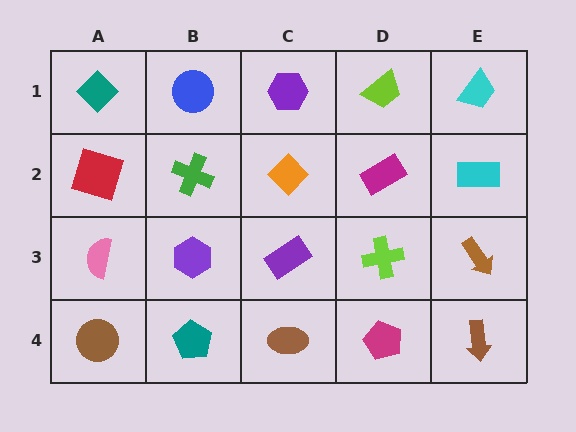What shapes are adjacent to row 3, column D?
A magenta rectangle (row 2, column D), a magenta pentagon (row 4, column D), a purple rectangle (row 3, column C), a brown arrow (row 3, column E).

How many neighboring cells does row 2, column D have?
4.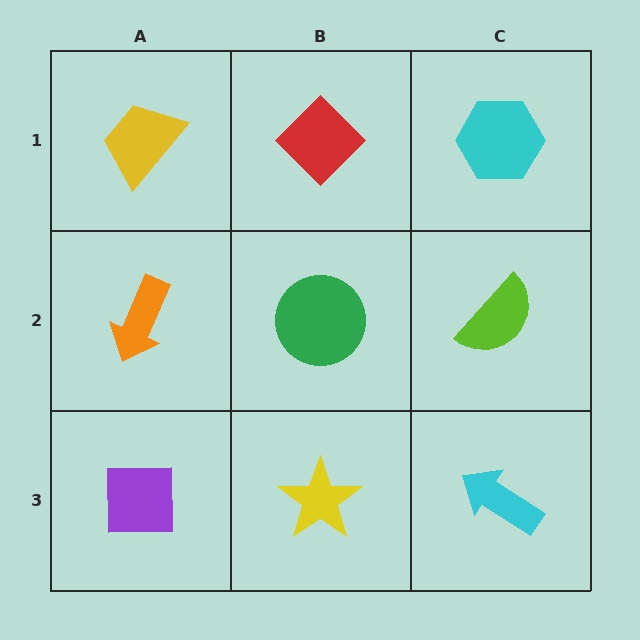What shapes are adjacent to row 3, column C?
A lime semicircle (row 2, column C), a yellow star (row 3, column B).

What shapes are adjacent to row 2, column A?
A yellow trapezoid (row 1, column A), a purple square (row 3, column A), a green circle (row 2, column B).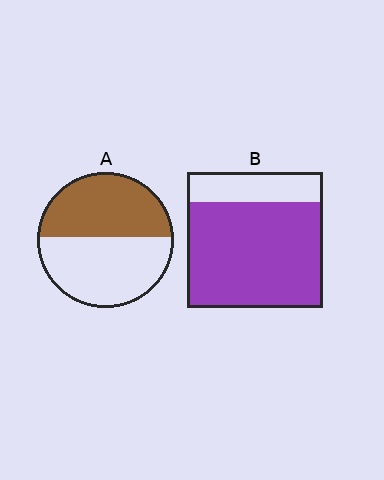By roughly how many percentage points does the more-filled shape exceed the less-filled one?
By roughly 30 percentage points (B over A).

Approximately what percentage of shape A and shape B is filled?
A is approximately 45% and B is approximately 80%.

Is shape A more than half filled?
Roughly half.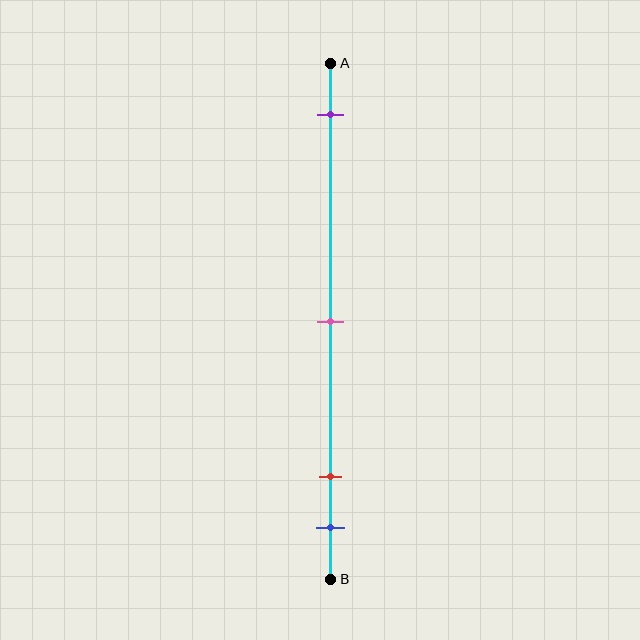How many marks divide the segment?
There are 4 marks dividing the segment.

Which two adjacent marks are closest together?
The red and blue marks are the closest adjacent pair.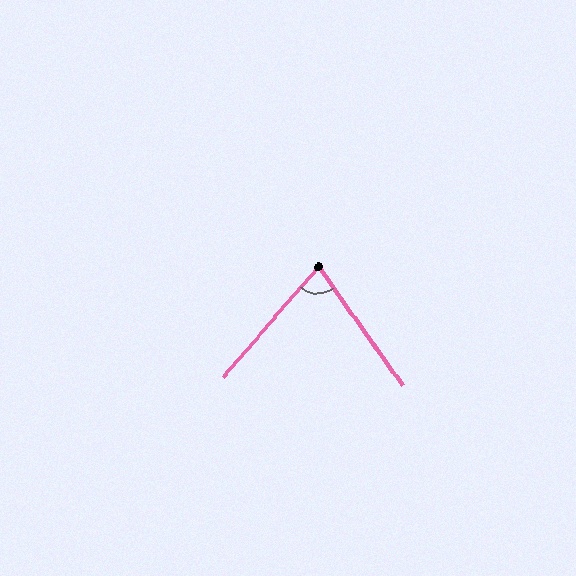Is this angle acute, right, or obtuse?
It is acute.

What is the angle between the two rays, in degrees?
Approximately 76 degrees.